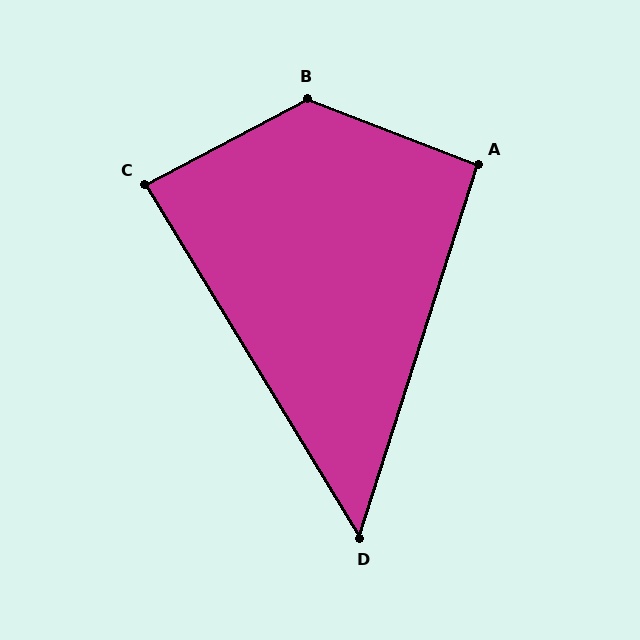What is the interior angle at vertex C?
Approximately 86 degrees (approximately right).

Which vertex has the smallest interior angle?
D, at approximately 49 degrees.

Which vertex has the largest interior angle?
B, at approximately 131 degrees.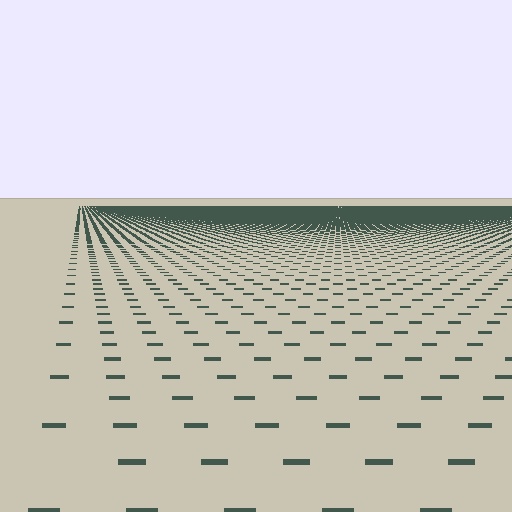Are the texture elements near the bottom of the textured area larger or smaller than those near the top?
Larger. Near the bottom, elements are closer to the viewer and appear at a bigger on-screen size.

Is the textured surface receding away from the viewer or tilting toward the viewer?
The surface is receding away from the viewer. Texture elements get smaller and denser toward the top.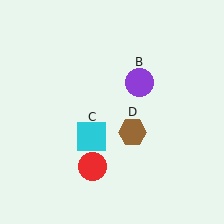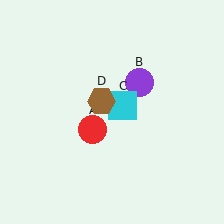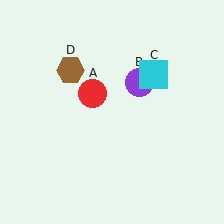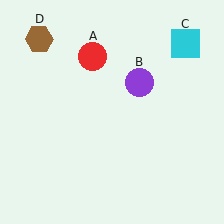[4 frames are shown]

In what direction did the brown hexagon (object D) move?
The brown hexagon (object D) moved up and to the left.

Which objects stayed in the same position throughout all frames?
Purple circle (object B) remained stationary.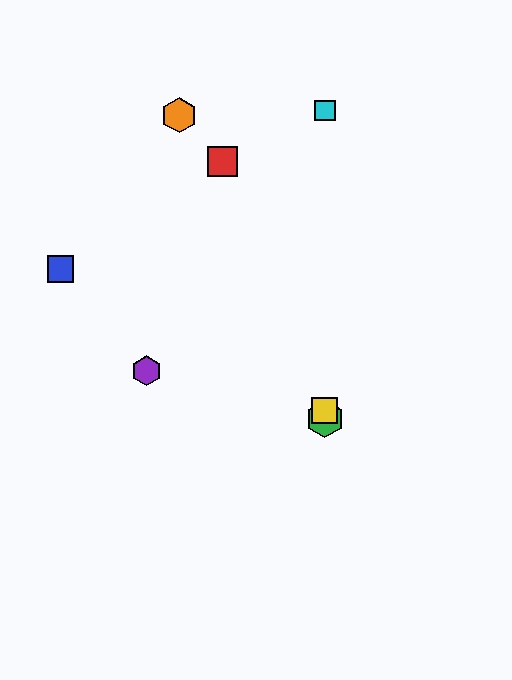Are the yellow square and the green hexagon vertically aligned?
Yes, both are at x≈325.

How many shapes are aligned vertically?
3 shapes (the green hexagon, the yellow square, the cyan square) are aligned vertically.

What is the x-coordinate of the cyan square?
The cyan square is at x≈325.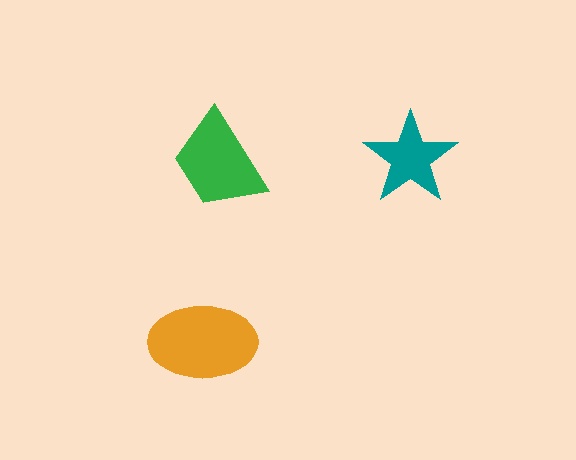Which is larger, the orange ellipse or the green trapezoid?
The orange ellipse.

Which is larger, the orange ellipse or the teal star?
The orange ellipse.